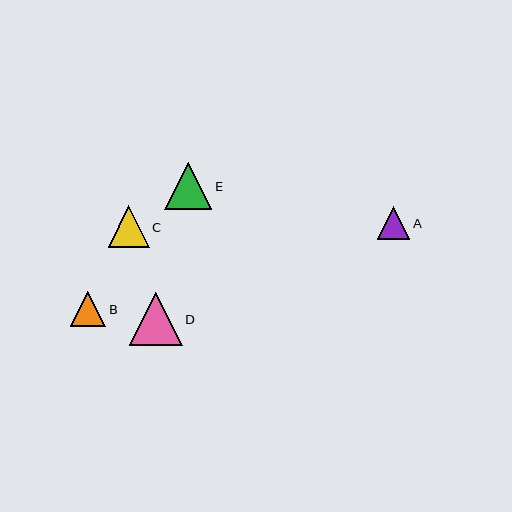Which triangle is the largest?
Triangle D is the largest with a size of approximately 53 pixels.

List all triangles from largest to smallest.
From largest to smallest: D, E, C, B, A.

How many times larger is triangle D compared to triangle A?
Triangle D is approximately 1.6 times the size of triangle A.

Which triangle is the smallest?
Triangle A is the smallest with a size of approximately 32 pixels.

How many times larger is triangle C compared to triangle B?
Triangle C is approximately 1.2 times the size of triangle B.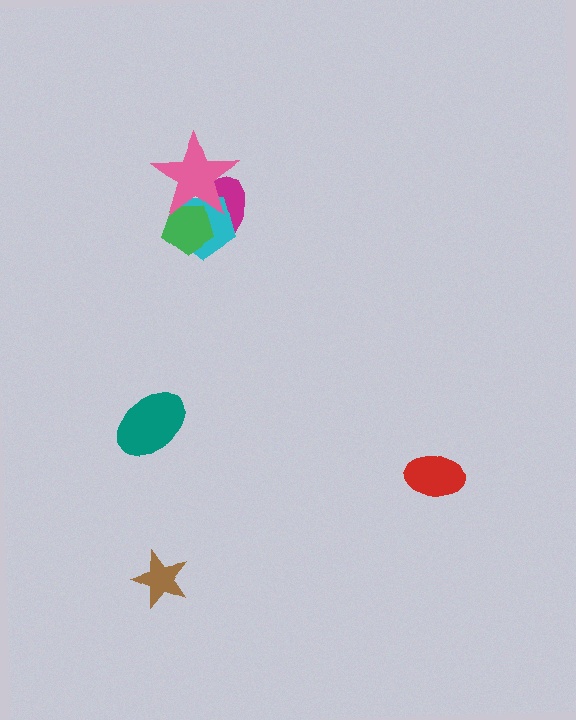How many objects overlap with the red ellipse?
0 objects overlap with the red ellipse.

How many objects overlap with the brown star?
0 objects overlap with the brown star.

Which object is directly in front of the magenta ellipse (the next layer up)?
The cyan pentagon is directly in front of the magenta ellipse.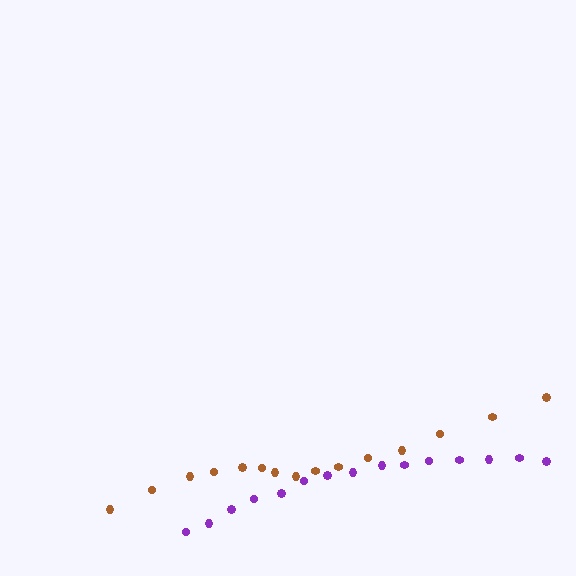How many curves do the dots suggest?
There are 2 distinct paths.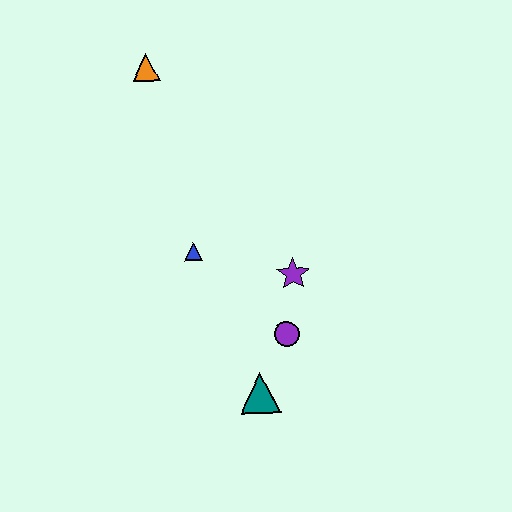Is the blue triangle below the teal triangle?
No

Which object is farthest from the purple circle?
The orange triangle is farthest from the purple circle.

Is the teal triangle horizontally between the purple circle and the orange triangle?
Yes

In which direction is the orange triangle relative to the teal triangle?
The orange triangle is above the teal triangle.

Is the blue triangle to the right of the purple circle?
No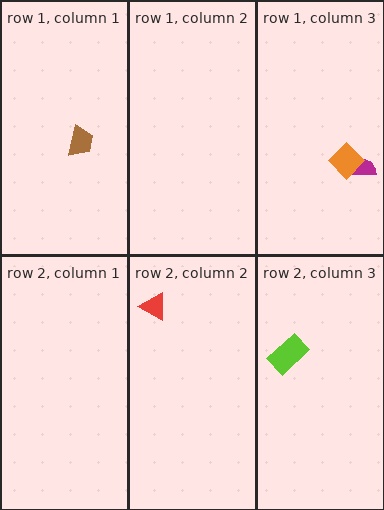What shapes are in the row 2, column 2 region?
The red triangle.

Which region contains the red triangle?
The row 2, column 2 region.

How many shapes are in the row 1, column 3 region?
2.